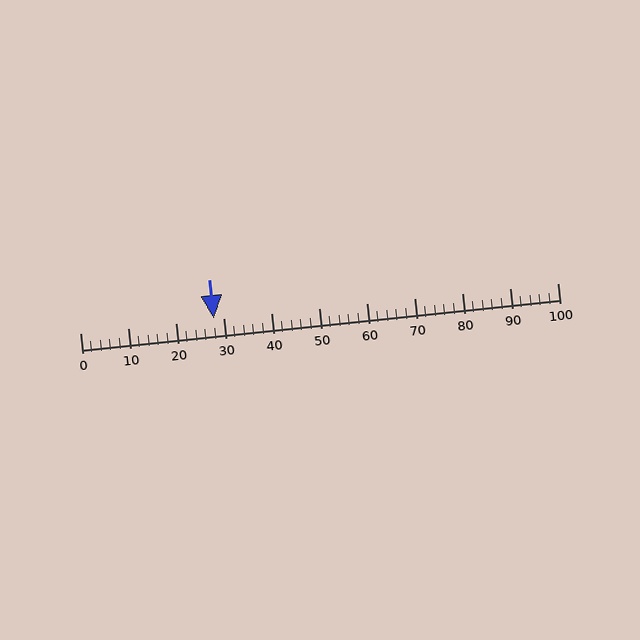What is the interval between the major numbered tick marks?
The major tick marks are spaced 10 units apart.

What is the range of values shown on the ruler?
The ruler shows values from 0 to 100.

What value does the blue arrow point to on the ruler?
The blue arrow points to approximately 28.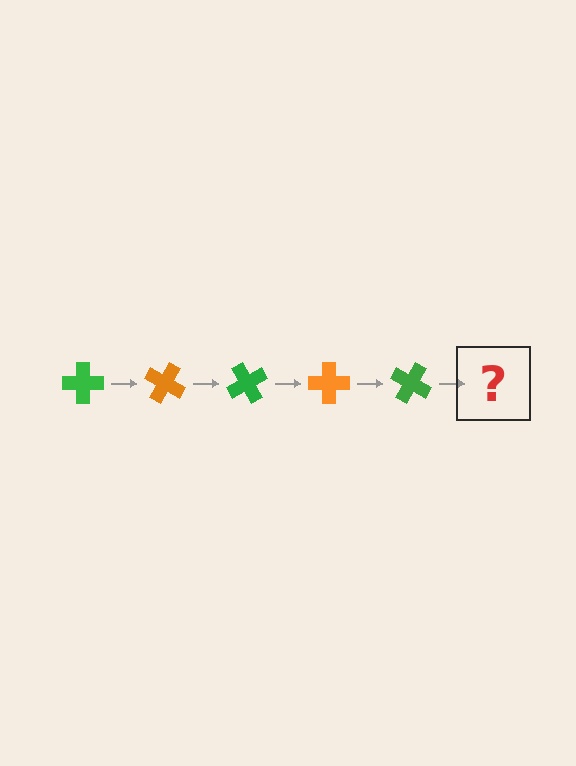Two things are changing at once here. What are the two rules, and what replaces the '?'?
The two rules are that it rotates 30 degrees each step and the color cycles through green and orange. The '?' should be an orange cross, rotated 150 degrees from the start.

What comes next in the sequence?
The next element should be an orange cross, rotated 150 degrees from the start.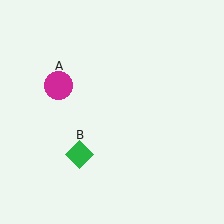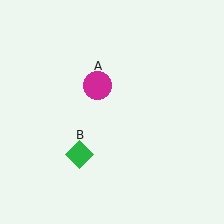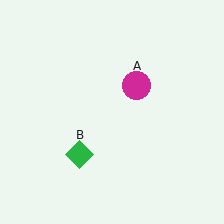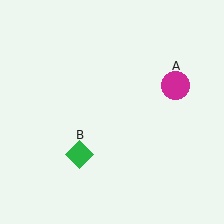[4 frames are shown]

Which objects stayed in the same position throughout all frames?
Green diamond (object B) remained stationary.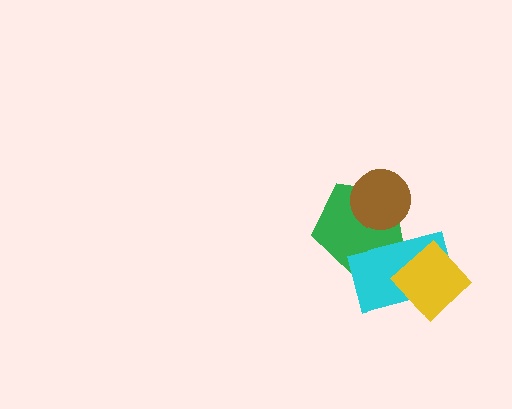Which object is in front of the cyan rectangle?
The yellow diamond is in front of the cyan rectangle.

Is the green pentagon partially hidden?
Yes, it is partially covered by another shape.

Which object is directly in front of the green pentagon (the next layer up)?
The brown circle is directly in front of the green pentagon.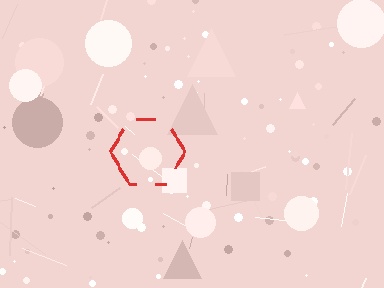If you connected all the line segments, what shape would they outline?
They would outline a hexagon.